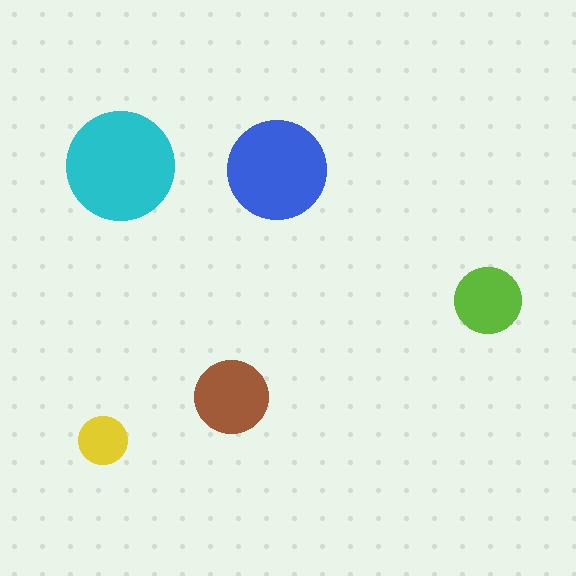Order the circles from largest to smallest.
the cyan one, the blue one, the brown one, the lime one, the yellow one.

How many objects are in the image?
There are 5 objects in the image.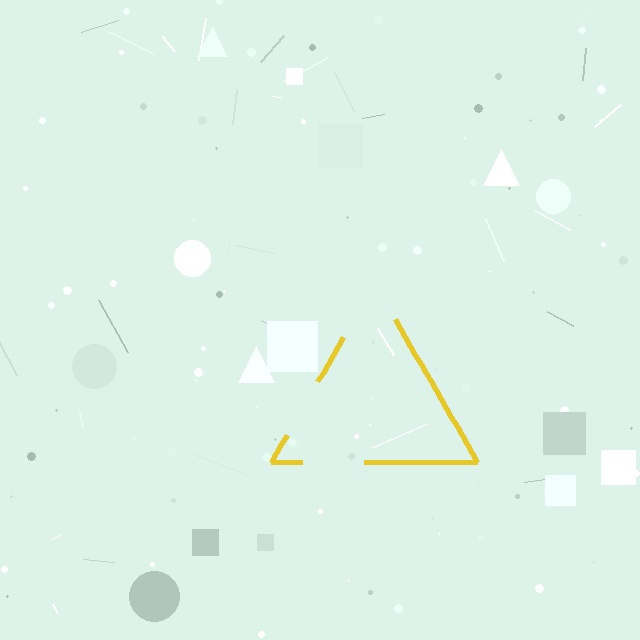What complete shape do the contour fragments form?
The contour fragments form a triangle.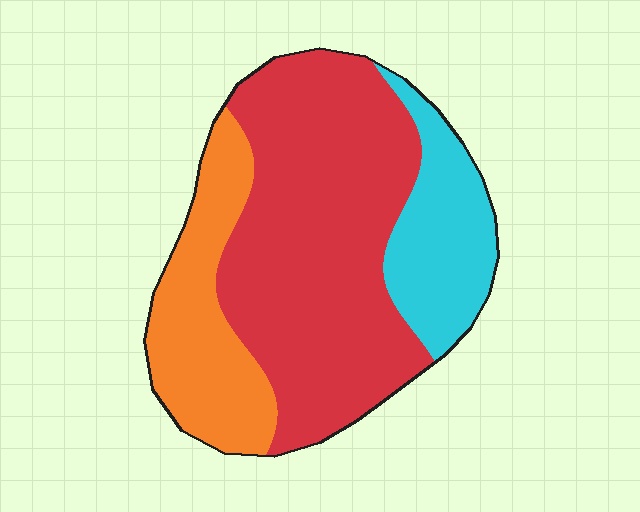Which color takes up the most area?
Red, at roughly 60%.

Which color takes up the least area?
Cyan, at roughly 20%.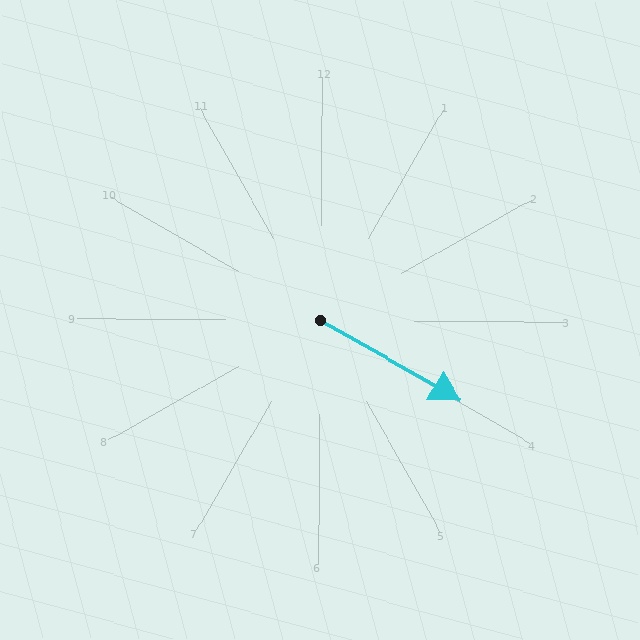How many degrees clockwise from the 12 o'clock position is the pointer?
Approximately 119 degrees.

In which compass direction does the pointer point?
Southeast.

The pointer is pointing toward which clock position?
Roughly 4 o'clock.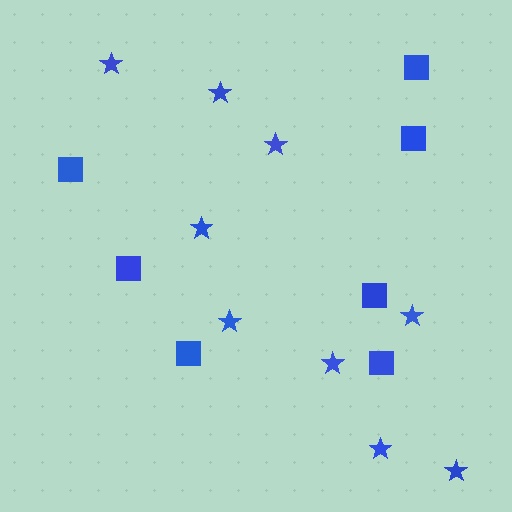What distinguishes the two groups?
There are 2 groups: one group of squares (7) and one group of stars (9).